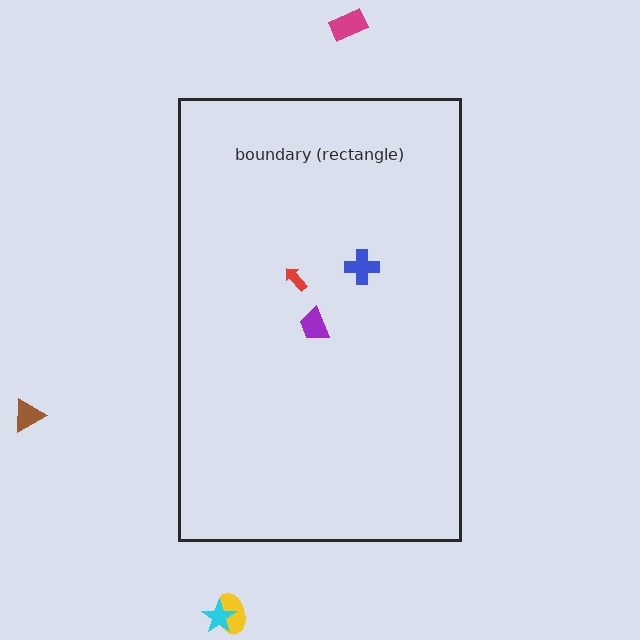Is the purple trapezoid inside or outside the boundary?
Inside.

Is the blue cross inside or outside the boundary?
Inside.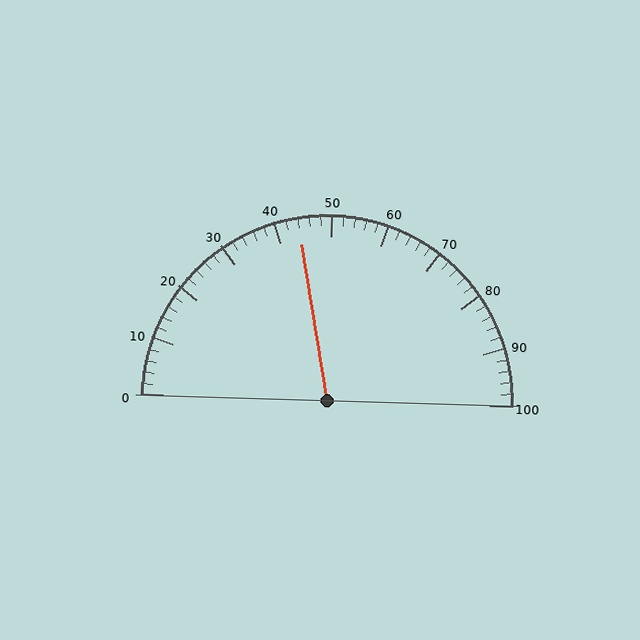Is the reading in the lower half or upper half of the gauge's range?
The reading is in the lower half of the range (0 to 100).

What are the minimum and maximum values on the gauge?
The gauge ranges from 0 to 100.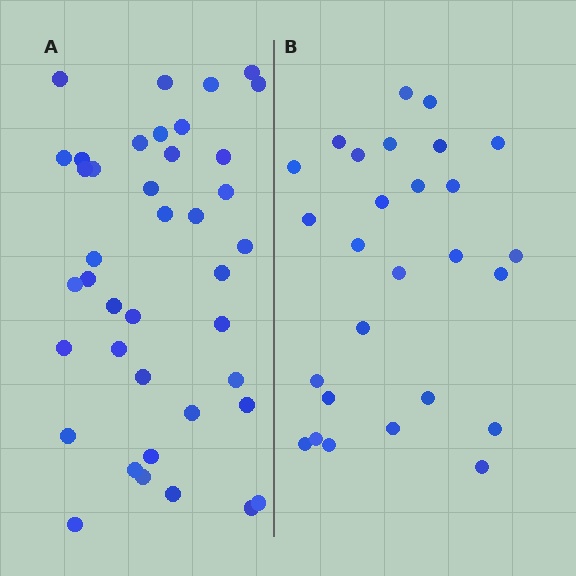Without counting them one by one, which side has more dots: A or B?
Region A (the left region) has more dots.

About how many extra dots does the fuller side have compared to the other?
Region A has approximately 15 more dots than region B.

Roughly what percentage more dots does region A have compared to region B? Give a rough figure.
About 50% more.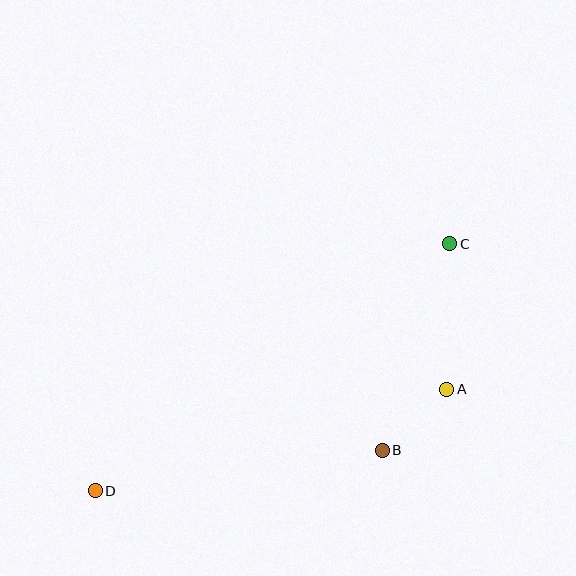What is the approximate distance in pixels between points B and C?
The distance between B and C is approximately 217 pixels.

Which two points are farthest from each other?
Points C and D are farthest from each other.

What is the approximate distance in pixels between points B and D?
The distance between B and D is approximately 290 pixels.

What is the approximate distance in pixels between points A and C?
The distance between A and C is approximately 146 pixels.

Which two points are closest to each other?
Points A and B are closest to each other.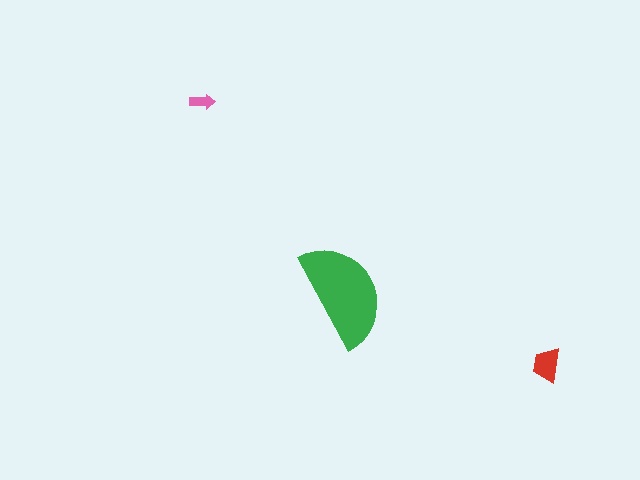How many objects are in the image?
There are 3 objects in the image.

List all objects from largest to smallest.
The green semicircle, the red trapezoid, the pink arrow.